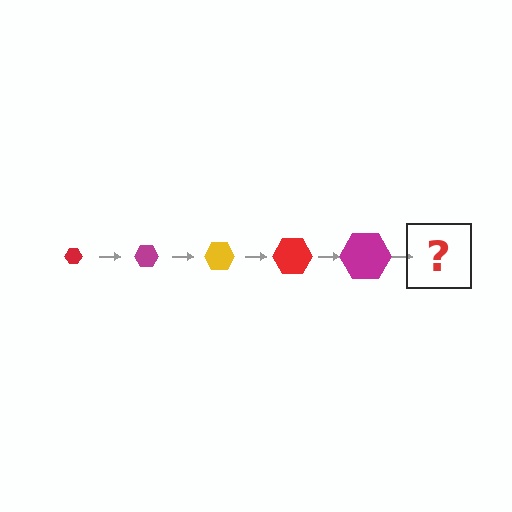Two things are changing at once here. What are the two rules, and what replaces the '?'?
The two rules are that the hexagon grows larger each step and the color cycles through red, magenta, and yellow. The '?' should be a yellow hexagon, larger than the previous one.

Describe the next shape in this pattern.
It should be a yellow hexagon, larger than the previous one.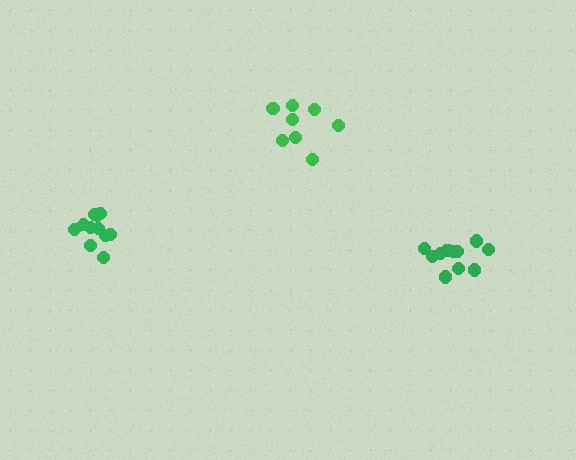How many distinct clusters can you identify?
There are 3 distinct clusters.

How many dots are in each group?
Group 1: 8 dots, Group 2: 12 dots, Group 3: 11 dots (31 total).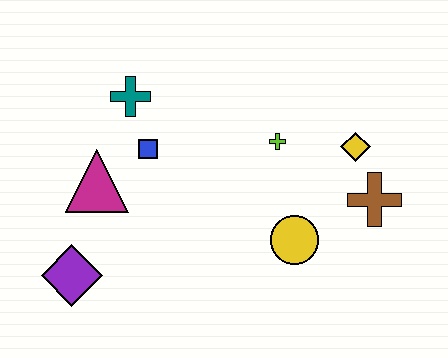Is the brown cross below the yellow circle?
No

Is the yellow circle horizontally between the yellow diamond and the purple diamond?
Yes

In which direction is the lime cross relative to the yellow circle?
The lime cross is above the yellow circle.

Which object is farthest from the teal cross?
The brown cross is farthest from the teal cross.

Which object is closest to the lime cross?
The yellow diamond is closest to the lime cross.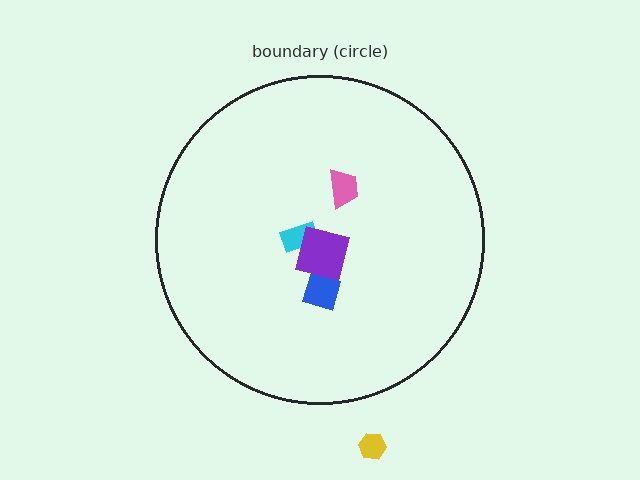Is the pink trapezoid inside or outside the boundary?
Inside.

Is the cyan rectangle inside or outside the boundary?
Inside.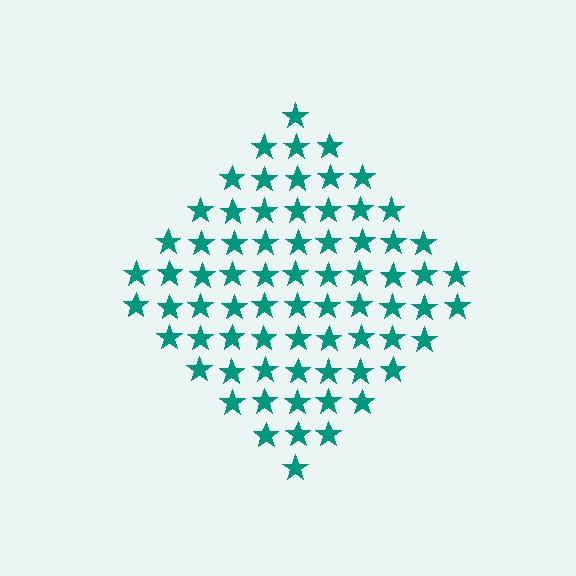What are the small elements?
The small elements are stars.